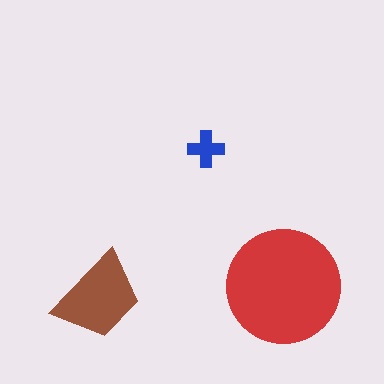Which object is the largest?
The red circle.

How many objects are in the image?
There are 3 objects in the image.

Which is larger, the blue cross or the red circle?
The red circle.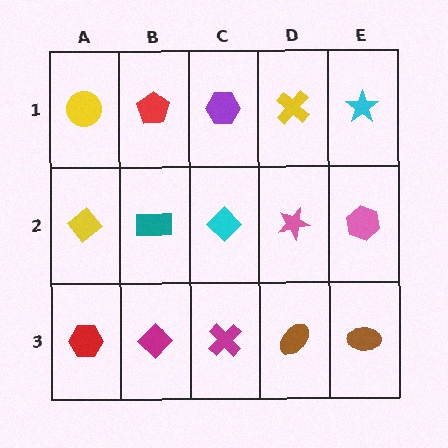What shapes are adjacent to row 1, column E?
A pink hexagon (row 2, column E), a yellow cross (row 1, column D).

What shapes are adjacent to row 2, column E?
A cyan star (row 1, column E), a brown ellipse (row 3, column E), a pink star (row 2, column D).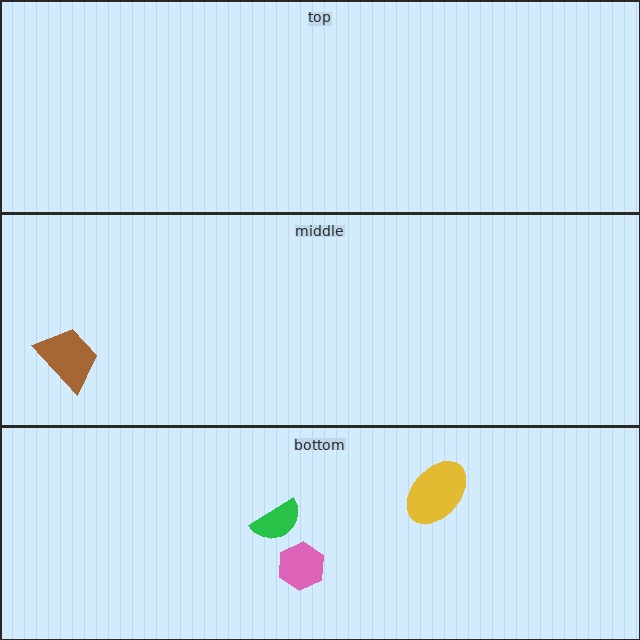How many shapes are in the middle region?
1.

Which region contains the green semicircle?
The bottom region.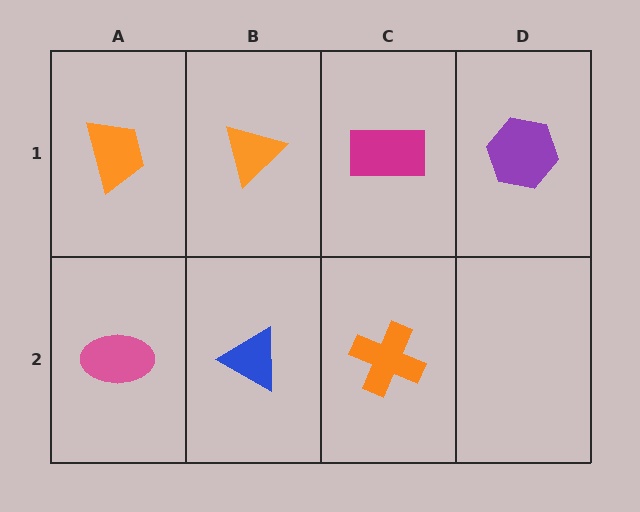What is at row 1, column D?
A purple hexagon.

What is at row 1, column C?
A magenta rectangle.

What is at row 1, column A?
An orange trapezoid.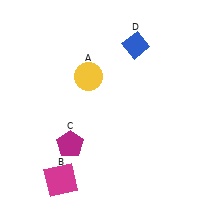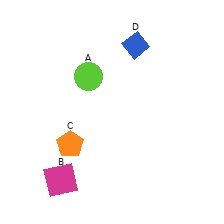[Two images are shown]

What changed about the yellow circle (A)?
In Image 1, A is yellow. In Image 2, it changed to lime.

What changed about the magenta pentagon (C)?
In Image 1, C is magenta. In Image 2, it changed to orange.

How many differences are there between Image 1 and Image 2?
There are 2 differences between the two images.